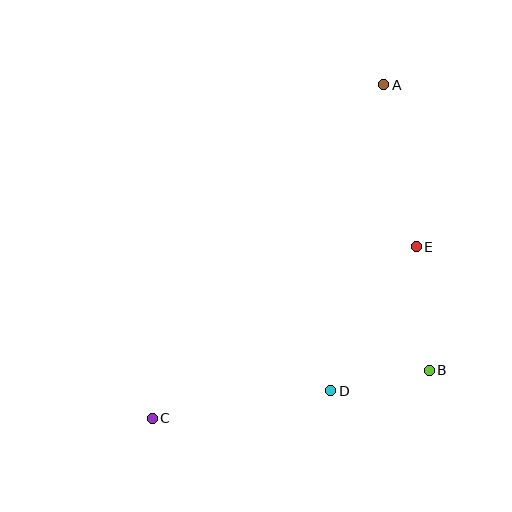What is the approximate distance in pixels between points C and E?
The distance between C and E is approximately 315 pixels.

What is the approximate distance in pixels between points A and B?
The distance between A and B is approximately 289 pixels.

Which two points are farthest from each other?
Points A and C are farthest from each other.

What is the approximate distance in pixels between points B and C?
The distance between B and C is approximately 281 pixels.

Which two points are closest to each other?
Points B and D are closest to each other.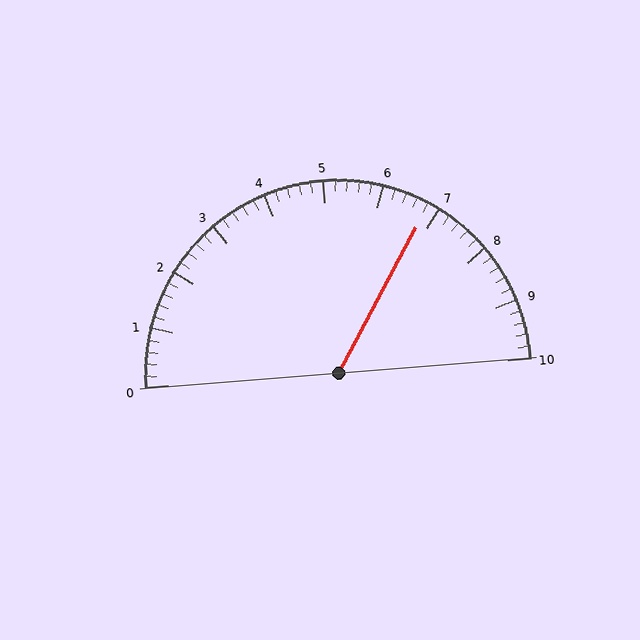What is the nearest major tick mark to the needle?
The nearest major tick mark is 7.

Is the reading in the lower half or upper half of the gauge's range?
The reading is in the upper half of the range (0 to 10).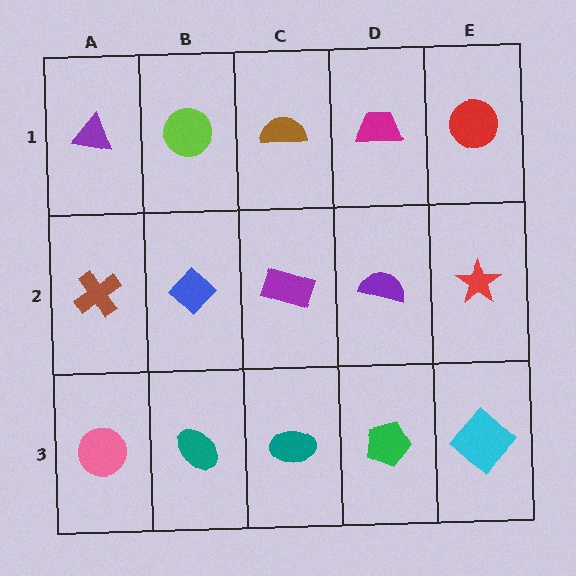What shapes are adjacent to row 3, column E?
A red star (row 2, column E), a green pentagon (row 3, column D).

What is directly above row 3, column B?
A blue diamond.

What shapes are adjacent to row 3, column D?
A purple semicircle (row 2, column D), a teal ellipse (row 3, column C), a cyan diamond (row 3, column E).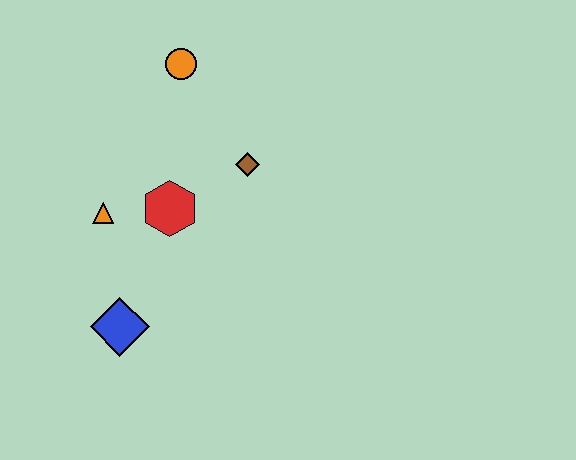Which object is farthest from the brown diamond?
The blue diamond is farthest from the brown diamond.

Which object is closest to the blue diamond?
The orange triangle is closest to the blue diamond.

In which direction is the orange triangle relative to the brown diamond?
The orange triangle is to the left of the brown diamond.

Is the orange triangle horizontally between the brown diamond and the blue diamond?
No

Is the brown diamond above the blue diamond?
Yes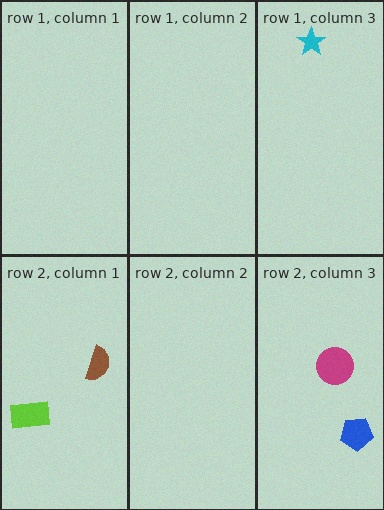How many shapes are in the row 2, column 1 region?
2.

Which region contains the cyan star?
The row 1, column 3 region.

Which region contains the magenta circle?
The row 2, column 3 region.